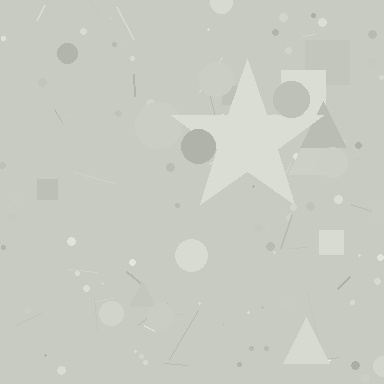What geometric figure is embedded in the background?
A star is embedded in the background.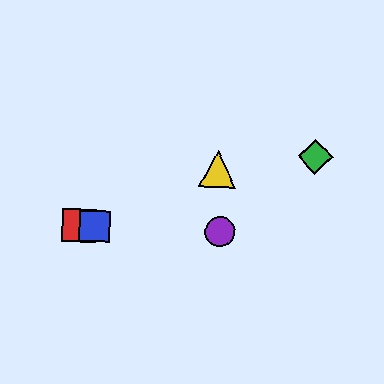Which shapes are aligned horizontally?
The red square, the blue square, the purple circle are aligned horizontally.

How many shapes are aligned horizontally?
3 shapes (the red square, the blue square, the purple circle) are aligned horizontally.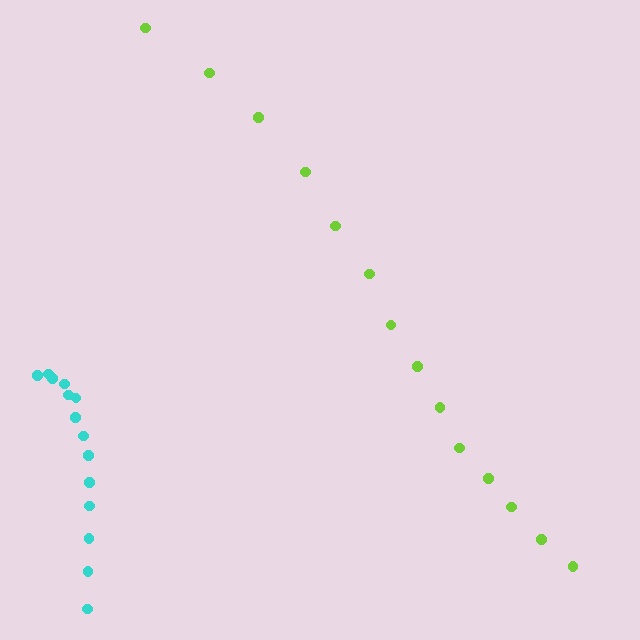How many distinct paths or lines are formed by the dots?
There are 2 distinct paths.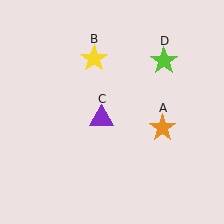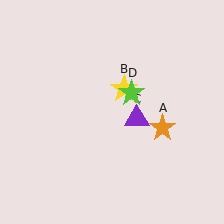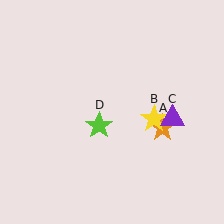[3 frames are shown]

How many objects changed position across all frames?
3 objects changed position: yellow star (object B), purple triangle (object C), lime star (object D).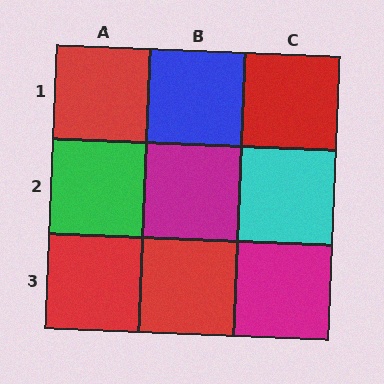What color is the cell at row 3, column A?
Red.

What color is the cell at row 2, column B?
Magenta.